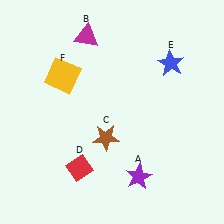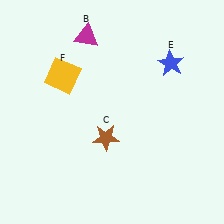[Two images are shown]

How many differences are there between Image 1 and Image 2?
There are 2 differences between the two images.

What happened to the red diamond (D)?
The red diamond (D) was removed in Image 2. It was in the bottom-left area of Image 1.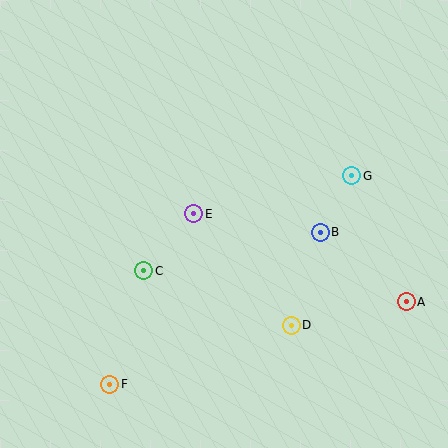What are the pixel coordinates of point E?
Point E is at (194, 214).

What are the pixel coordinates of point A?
Point A is at (406, 302).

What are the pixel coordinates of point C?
Point C is at (144, 271).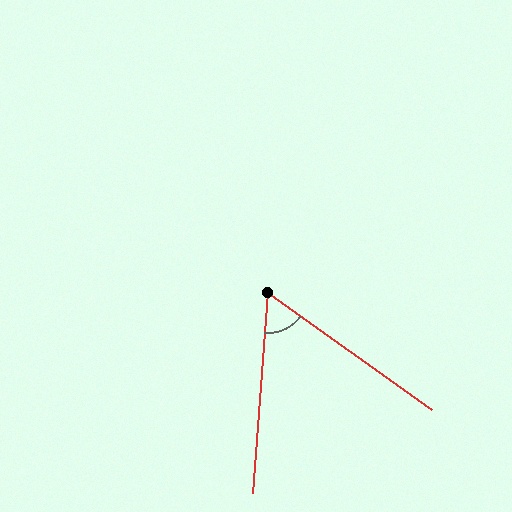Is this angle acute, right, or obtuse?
It is acute.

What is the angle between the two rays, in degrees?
Approximately 59 degrees.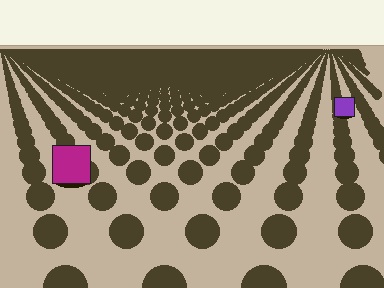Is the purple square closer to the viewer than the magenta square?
No. The magenta square is closer — you can tell from the texture gradient: the ground texture is coarser near it.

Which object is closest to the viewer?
The magenta square is closest. The texture marks near it are larger and more spread out.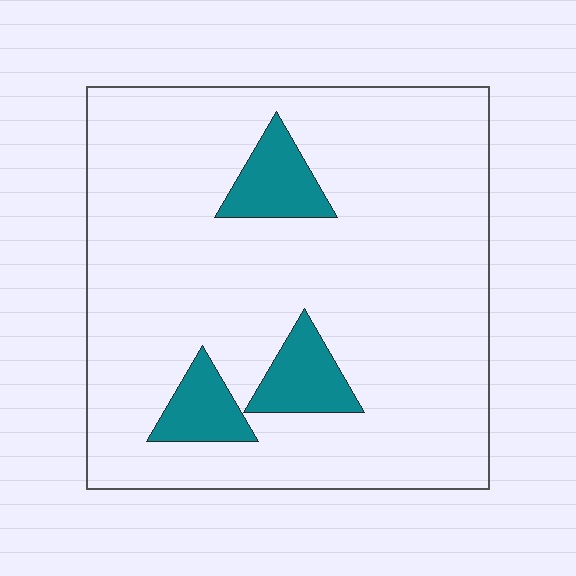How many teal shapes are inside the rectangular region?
3.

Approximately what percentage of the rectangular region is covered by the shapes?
Approximately 10%.